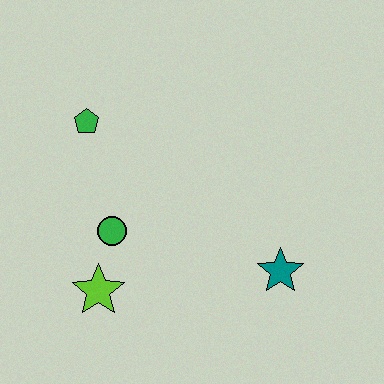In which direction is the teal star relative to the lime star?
The teal star is to the right of the lime star.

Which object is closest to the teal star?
The green circle is closest to the teal star.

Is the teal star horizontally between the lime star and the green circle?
No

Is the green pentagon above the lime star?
Yes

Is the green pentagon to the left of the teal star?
Yes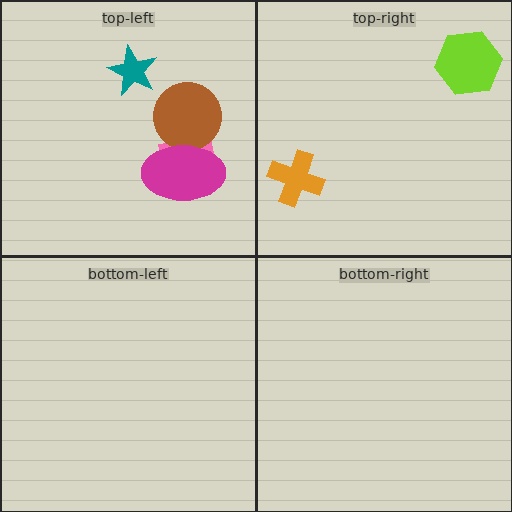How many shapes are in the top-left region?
4.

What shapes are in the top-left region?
The pink square, the teal star, the brown circle, the magenta ellipse.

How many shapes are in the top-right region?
2.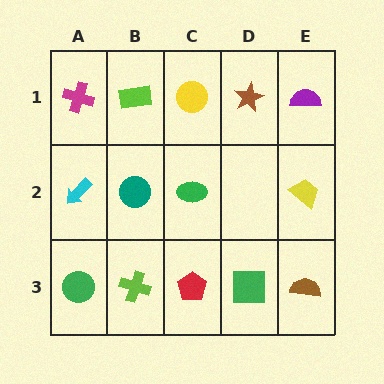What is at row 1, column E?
A purple semicircle.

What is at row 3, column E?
A brown semicircle.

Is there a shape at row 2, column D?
No, that cell is empty.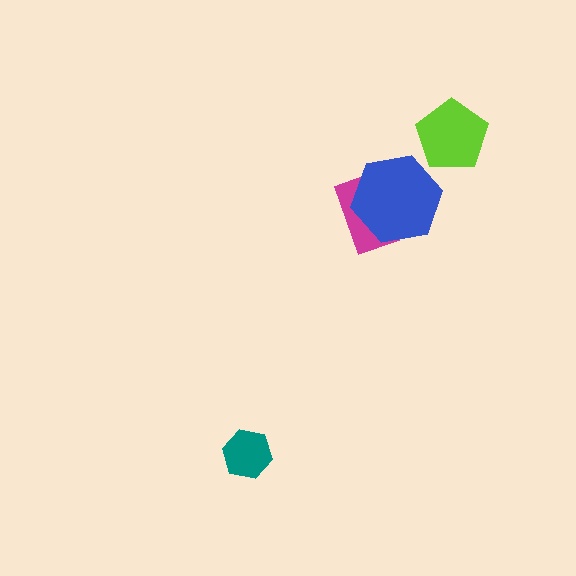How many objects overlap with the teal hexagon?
0 objects overlap with the teal hexagon.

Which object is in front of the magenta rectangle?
The blue hexagon is in front of the magenta rectangle.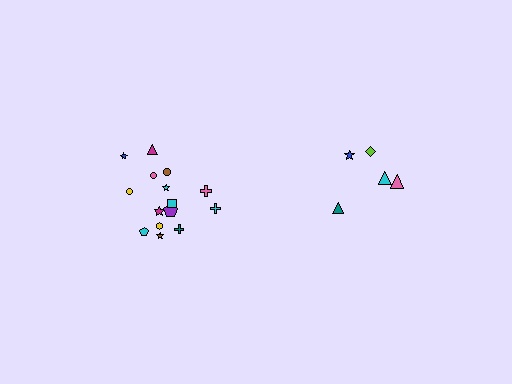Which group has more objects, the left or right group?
The left group.